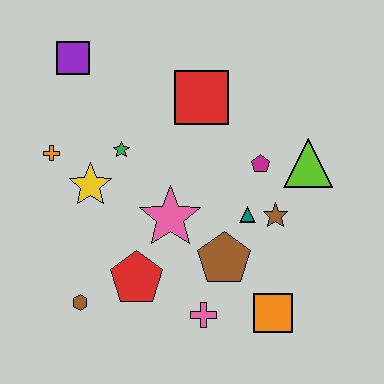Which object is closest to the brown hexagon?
The red pentagon is closest to the brown hexagon.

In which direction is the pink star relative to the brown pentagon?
The pink star is to the left of the brown pentagon.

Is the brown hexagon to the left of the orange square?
Yes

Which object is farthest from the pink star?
The purple square is farthest from the pink star.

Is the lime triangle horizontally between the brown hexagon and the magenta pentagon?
No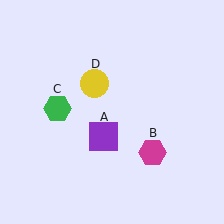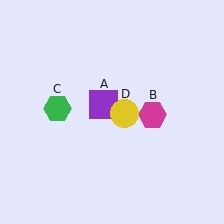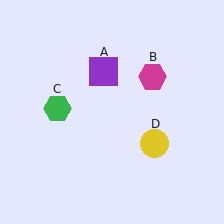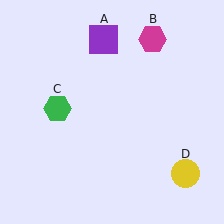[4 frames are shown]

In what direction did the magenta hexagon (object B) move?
The magenta hexagon (object B) moved up.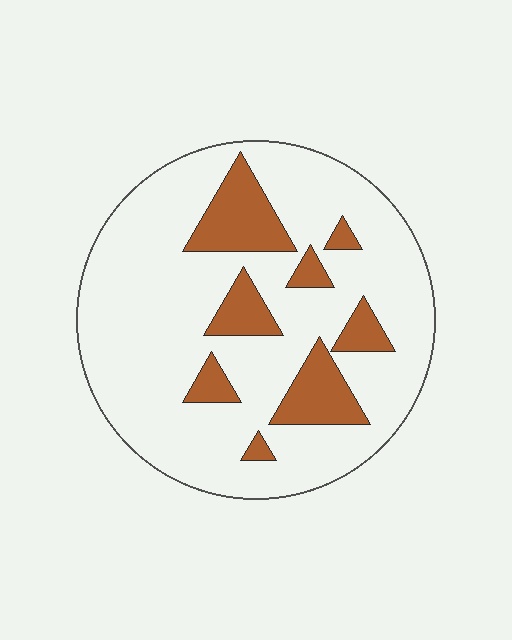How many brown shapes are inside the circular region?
8.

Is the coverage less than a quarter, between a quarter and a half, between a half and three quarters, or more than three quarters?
Less than a quarter.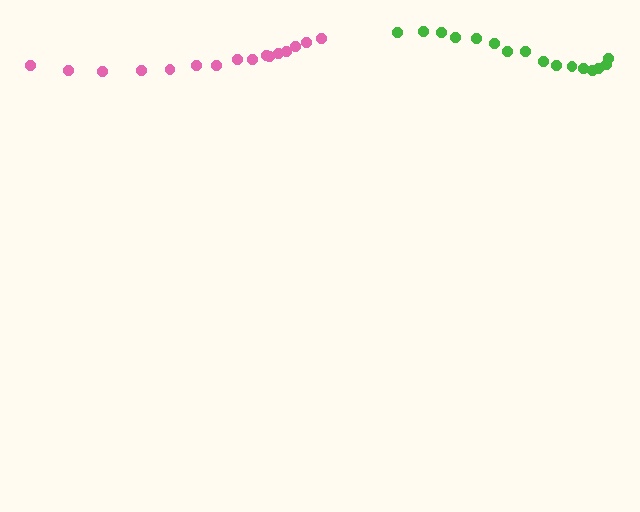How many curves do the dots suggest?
There are 2 distinct paths.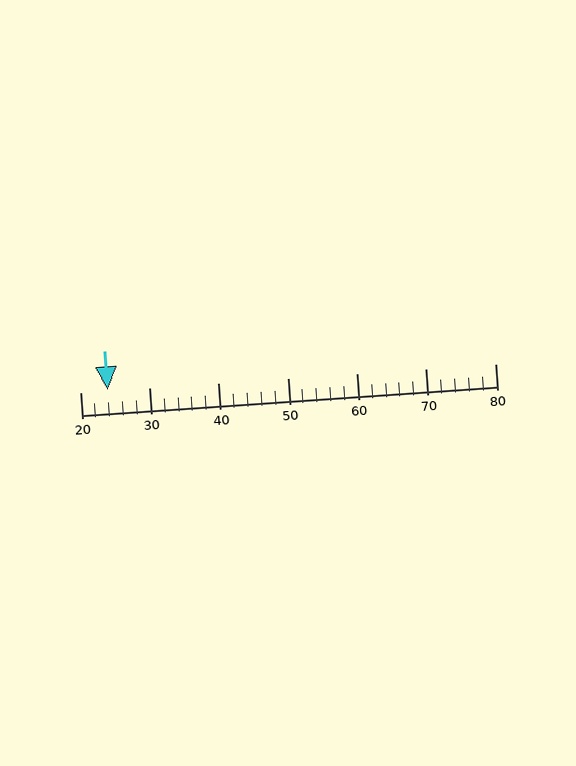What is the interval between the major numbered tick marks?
The major tick marks are spaced 10 units apart.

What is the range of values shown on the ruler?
The ruler shows values from 20 to 80.